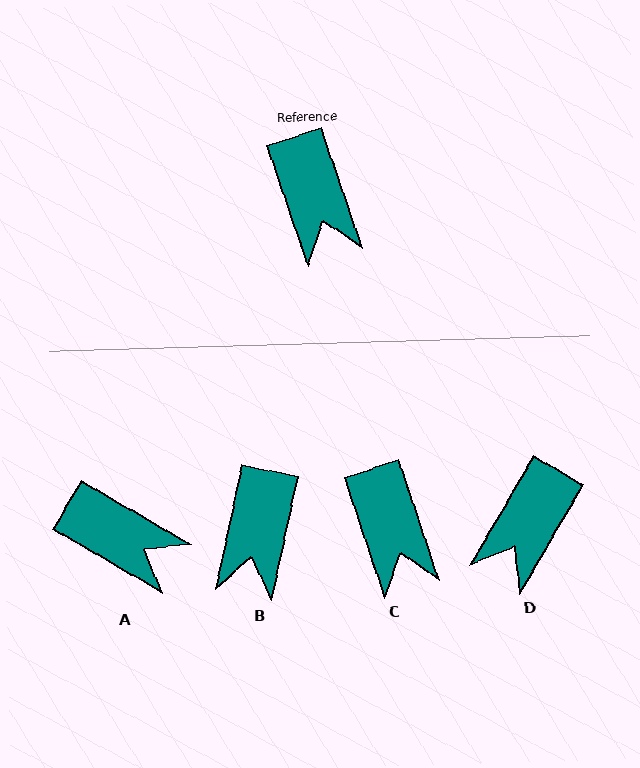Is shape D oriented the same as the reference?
No, it is off by about 49 degrees.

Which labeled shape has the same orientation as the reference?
C.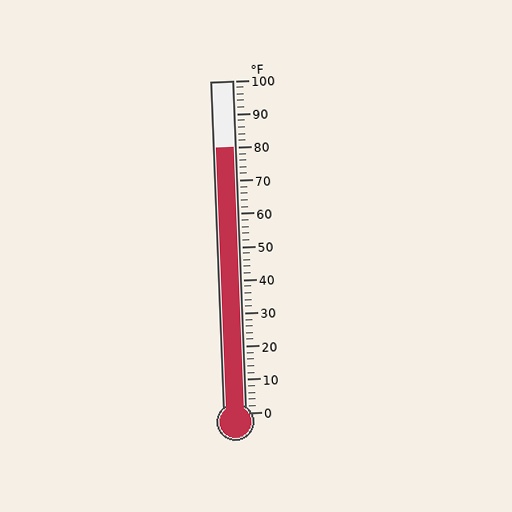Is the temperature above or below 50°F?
The temperature is above 50°F.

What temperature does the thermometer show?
The thermometer shows approximately 80°F.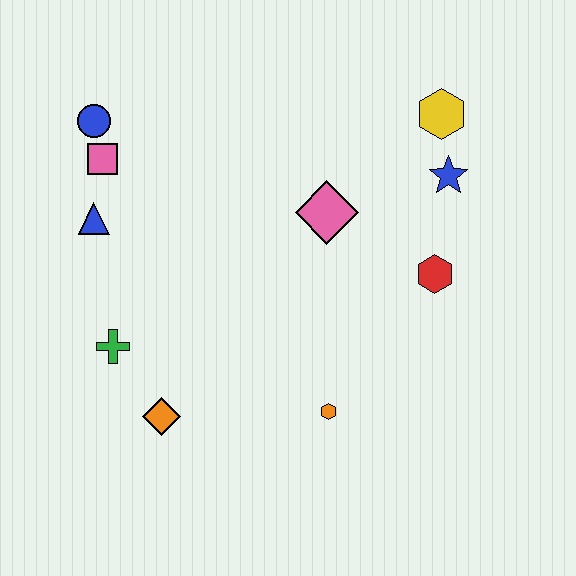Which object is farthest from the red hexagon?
The blue circle is farthest from the red hexagon.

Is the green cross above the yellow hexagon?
No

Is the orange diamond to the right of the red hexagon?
No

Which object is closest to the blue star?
The yellow hexagon is closest to the blue star.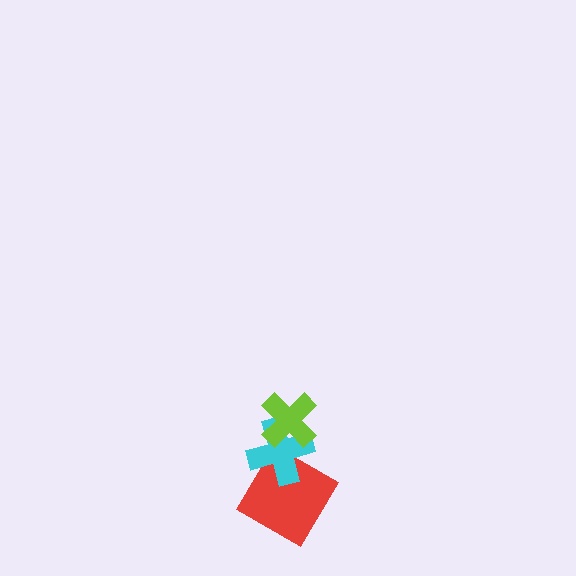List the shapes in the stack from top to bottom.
From top to bottom: the lime cross, the cyan cross, the red diamond.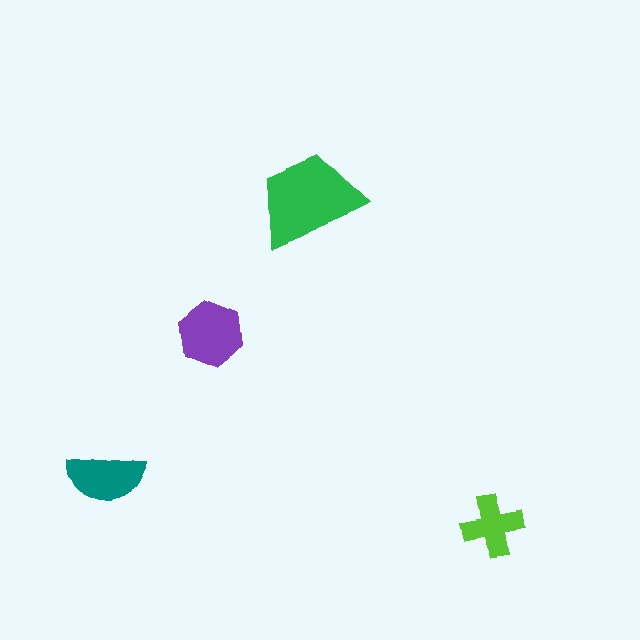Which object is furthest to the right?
The lime cross is rightmost.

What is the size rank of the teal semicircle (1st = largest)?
3rd.